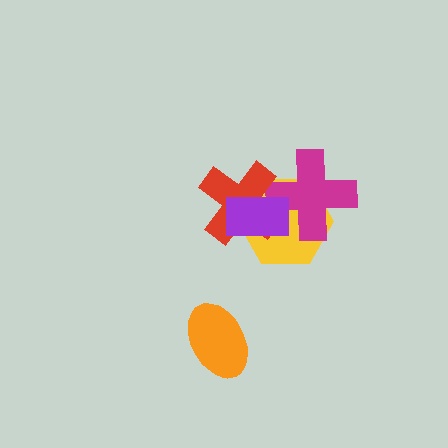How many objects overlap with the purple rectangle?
3 objects overlap with the purple rectangle.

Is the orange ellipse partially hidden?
No, no other shape covers it.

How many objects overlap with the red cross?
3 objects overlap with the red cross.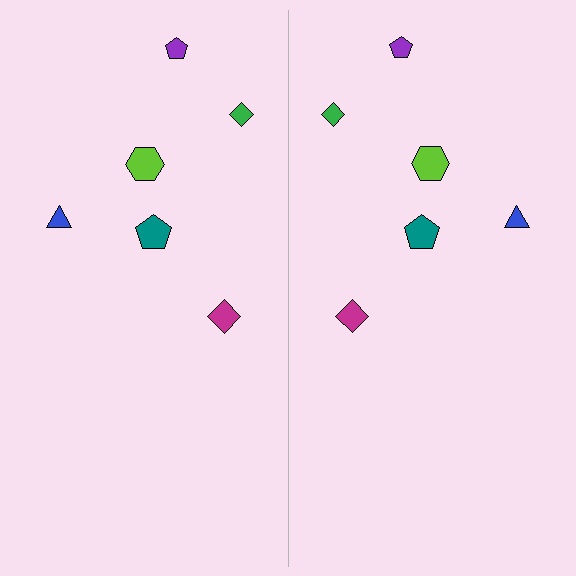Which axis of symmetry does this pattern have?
The pattern has a vertical axis of symmetry running through the center of the image.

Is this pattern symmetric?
Yes, this pattern has bilateral (reflection) symmetry.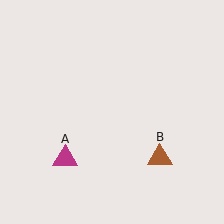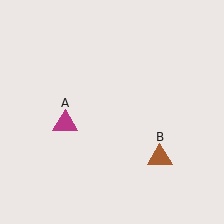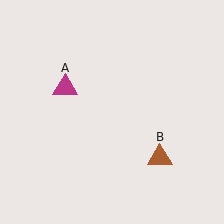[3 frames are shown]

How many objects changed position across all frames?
1 object changed position: magenta triangle (object A).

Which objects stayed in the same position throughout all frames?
Brown triangle (object B) remained stationary.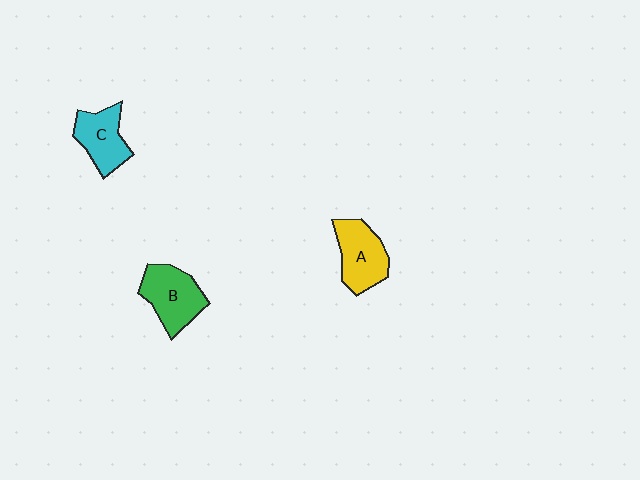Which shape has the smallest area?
Shape C (cyan).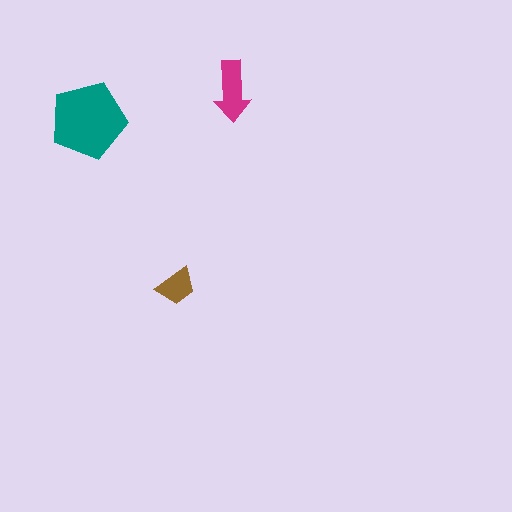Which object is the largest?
The teal pentagon.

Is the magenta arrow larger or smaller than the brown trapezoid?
Larger.